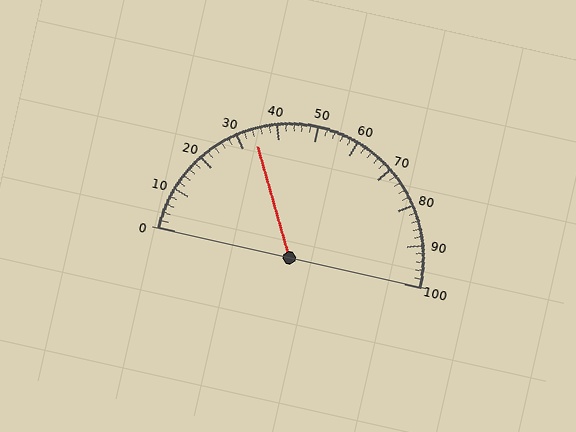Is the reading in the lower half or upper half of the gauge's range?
The reading is in the lower half of the range (0 to 100).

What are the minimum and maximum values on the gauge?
The gauge ranges from 0 to 100.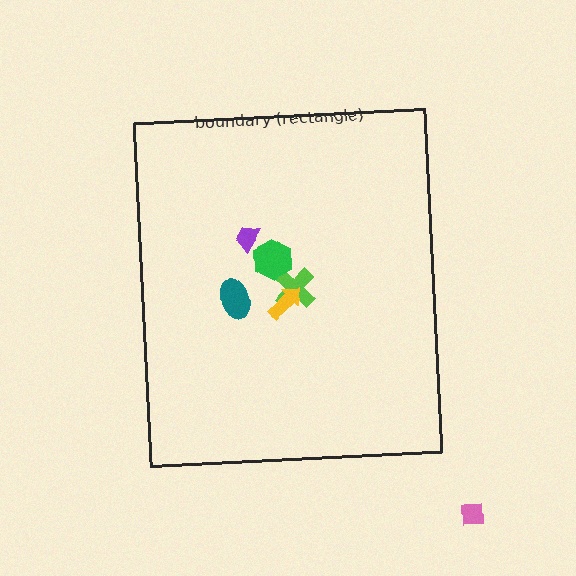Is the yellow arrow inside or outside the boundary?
Inside.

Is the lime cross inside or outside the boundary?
Inside.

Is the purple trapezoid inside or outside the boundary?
Inside.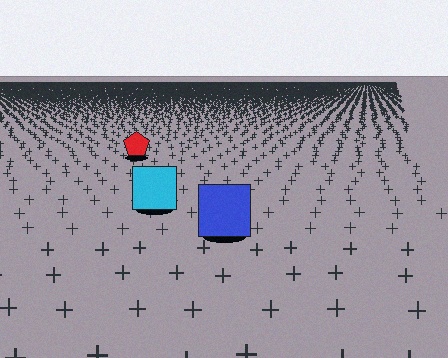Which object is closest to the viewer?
The blue square is closest. The texture marks near it are larger and more spread out.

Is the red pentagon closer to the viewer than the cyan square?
No. The cyan square is closer — you can tell from the texture gradient: the ground texture is coarser near it.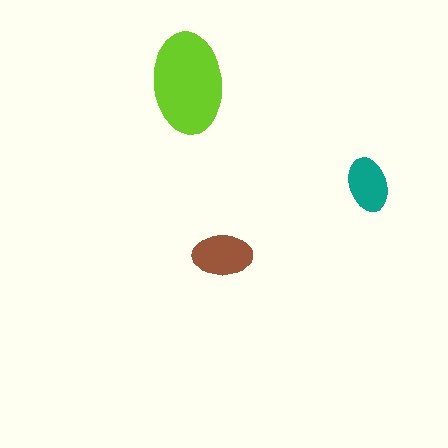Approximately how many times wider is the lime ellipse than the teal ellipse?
About 2 times wider.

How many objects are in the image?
There are 3 objects in the image.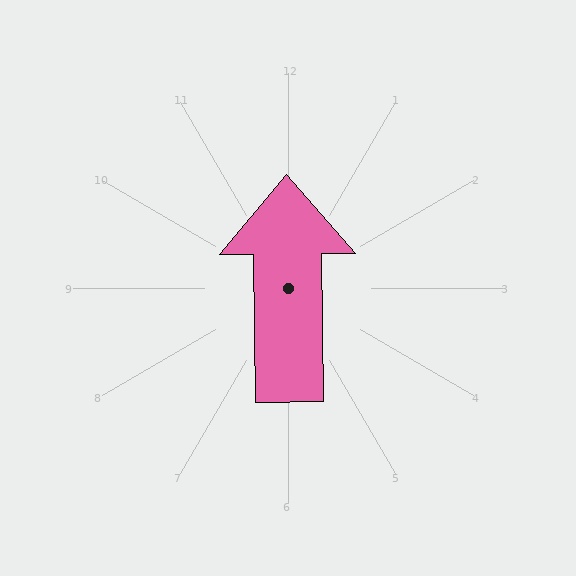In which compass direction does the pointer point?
North.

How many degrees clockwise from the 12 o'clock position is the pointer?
Approximately 359 degrees.